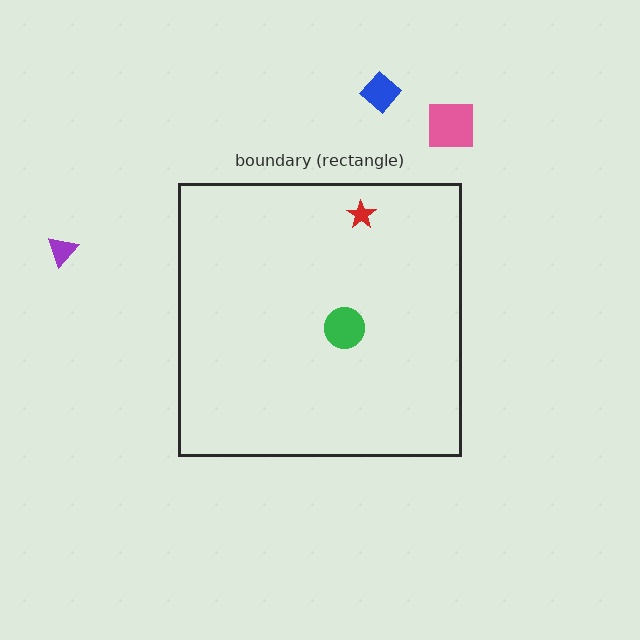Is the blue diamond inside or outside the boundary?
Outside.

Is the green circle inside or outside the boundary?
Inside.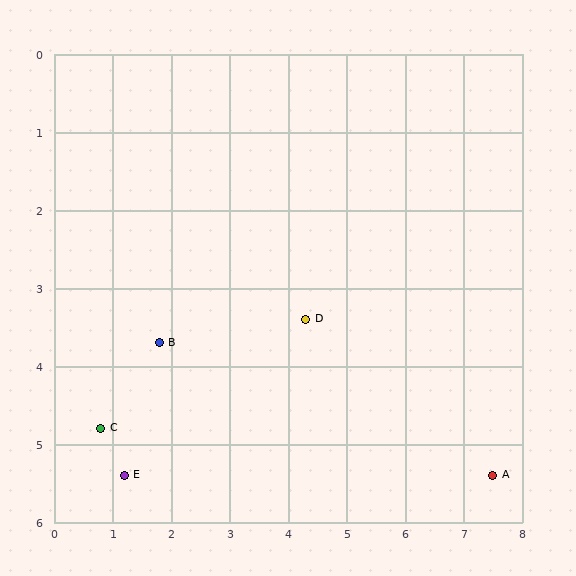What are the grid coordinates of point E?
Point E is at approximately (1.2, 5.4).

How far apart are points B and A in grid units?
Points B and A are about 5.9 grid units apart.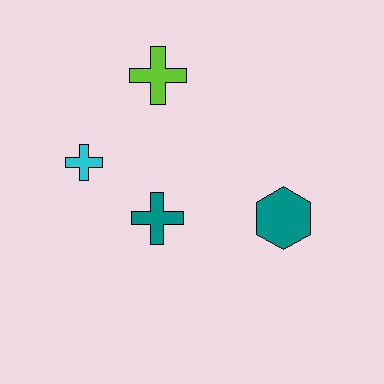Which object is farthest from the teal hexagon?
The cyan cross is farthest from the teal hexagon.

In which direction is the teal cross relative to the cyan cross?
The teal cross is to the right of the cyan cross.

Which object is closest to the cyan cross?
The teal cross is closest to the cyan cross.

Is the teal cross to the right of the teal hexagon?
No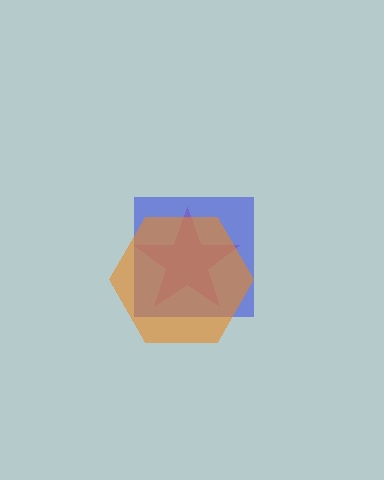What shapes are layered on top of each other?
The layered shapes are: a magenta star, a blue square, an orange hexagon.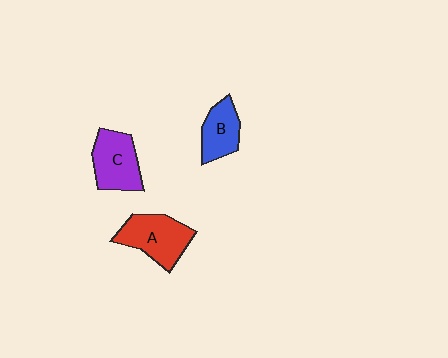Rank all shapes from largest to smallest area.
From largest to smallest: A (red), C (purple), B (blue).